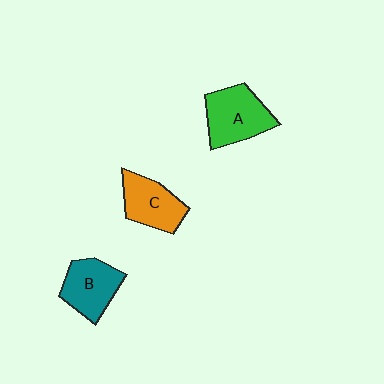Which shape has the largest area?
Shape A (green).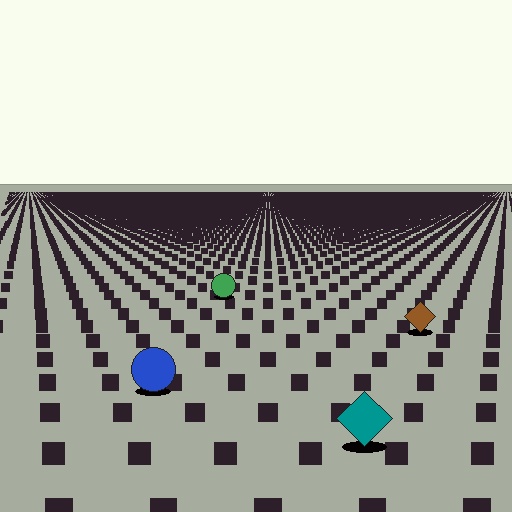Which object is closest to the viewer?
The teal diamond is closest. The texture marks near it are larger and more spread out.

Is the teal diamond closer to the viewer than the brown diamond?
Yes. The teal diamond is closer — you can tell from the texture gradient: the ground texture is coarser near it.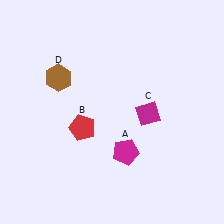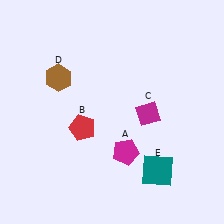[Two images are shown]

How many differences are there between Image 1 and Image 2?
There is 1 difference between the two images.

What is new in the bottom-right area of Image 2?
A teal square (E) was added in the bottom-right area of Image 2.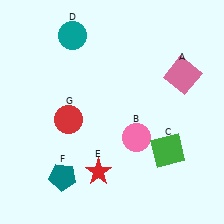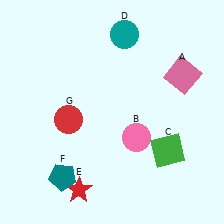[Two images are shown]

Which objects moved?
The objects that moved are: the teal circle (D), the red star (E).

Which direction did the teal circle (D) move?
The teal circle (D) moved right.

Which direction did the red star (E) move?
The red star (E) moved left.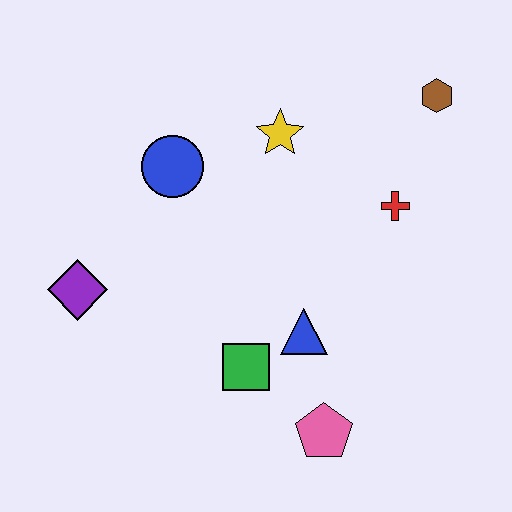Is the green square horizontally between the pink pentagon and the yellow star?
No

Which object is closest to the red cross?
The brown hexagon is closest to the red cross.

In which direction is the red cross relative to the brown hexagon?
The red cross is below the brown hexagon.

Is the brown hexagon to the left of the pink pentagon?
No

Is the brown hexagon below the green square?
No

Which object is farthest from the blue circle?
The pink pentagon is farthest from the blue circle.